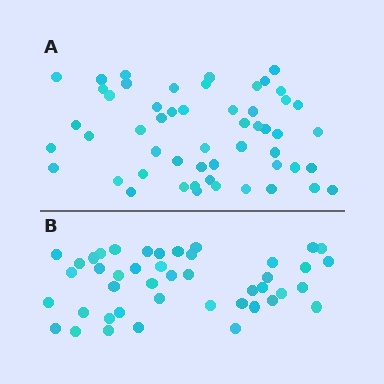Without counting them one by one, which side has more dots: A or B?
Region A (the top region) has more dots.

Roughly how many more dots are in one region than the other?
Region A has roughly 8 or so more dots than region B.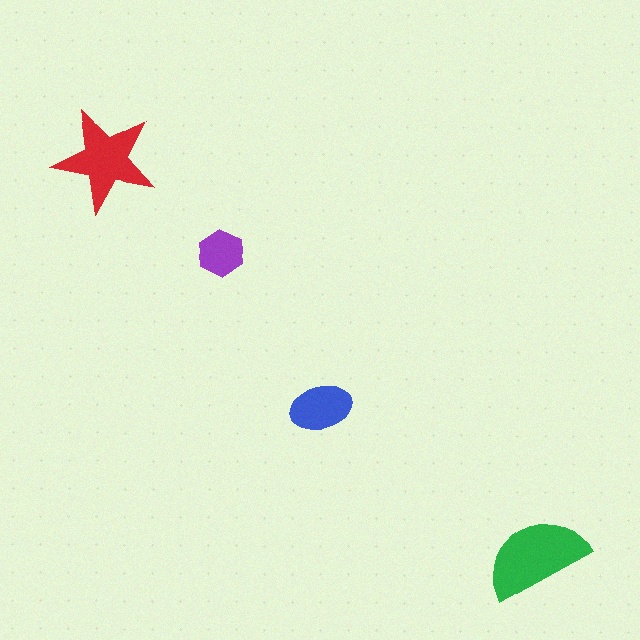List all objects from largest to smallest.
The green semicircle, the red star, the blue ellipse, the purple hexagon.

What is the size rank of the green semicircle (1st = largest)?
1st.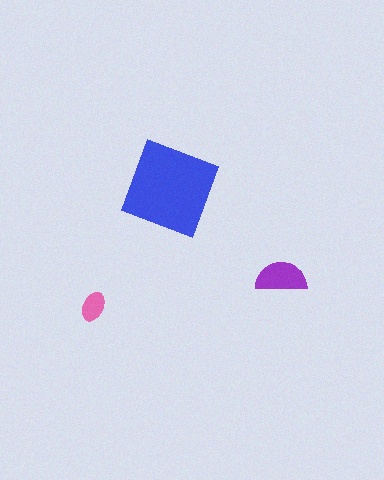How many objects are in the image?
There are 3 objects in the image.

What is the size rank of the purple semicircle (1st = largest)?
2nd.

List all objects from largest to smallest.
The blue square, the purple semicircle, the pink ellipse.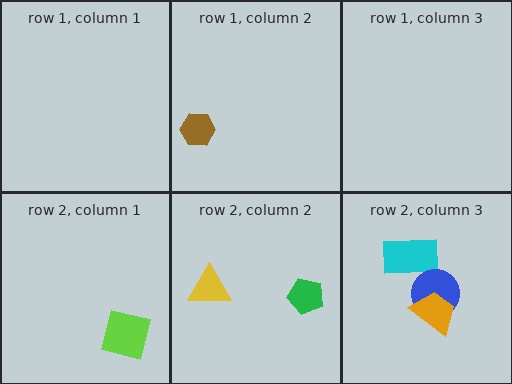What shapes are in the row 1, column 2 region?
The brown hexagon.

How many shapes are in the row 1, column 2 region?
1.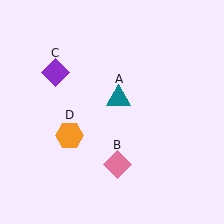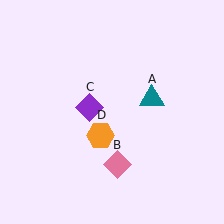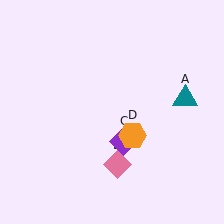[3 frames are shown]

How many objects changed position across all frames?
3 objects changed position: teal triangle (object A), purple diamond (object C), orange hexagon (object D).